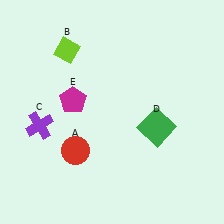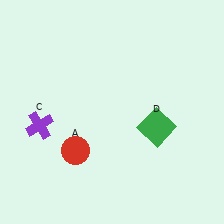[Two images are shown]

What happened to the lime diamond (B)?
The lime diamond (B) was removed in Image 2. It was in the top-left area of Image 1.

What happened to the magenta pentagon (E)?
The magenta pentagon (E) was removed in Image 2. It was in the top-left area of Image 1.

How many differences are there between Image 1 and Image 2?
There are 2 differences between the two images.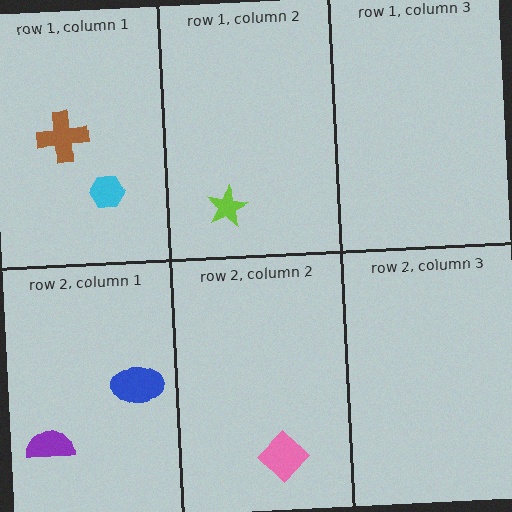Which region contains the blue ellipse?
The row 2, column 1 region.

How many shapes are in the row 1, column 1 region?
2.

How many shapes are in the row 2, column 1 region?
2.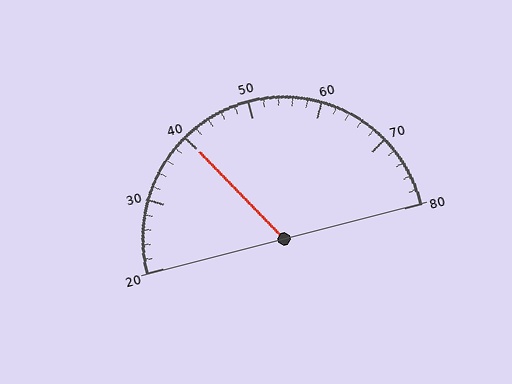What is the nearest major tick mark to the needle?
The nearest major tick mark is 40.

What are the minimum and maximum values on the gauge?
The gauge ranges from 20 to 80.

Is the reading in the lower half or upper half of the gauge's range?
The reading is in the lower half of the range (20 to 80).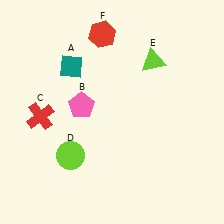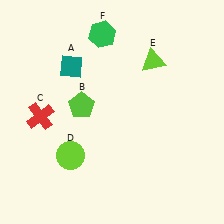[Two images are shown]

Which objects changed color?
B changed from pink to lime. F changed from red to green.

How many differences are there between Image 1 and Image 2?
There are 2 differences between the two images.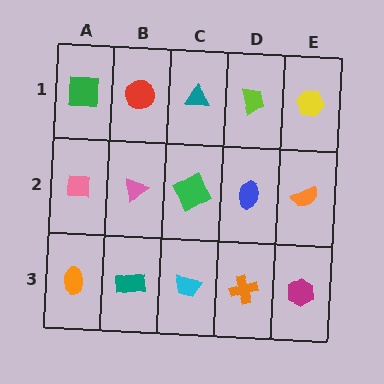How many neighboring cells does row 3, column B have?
3.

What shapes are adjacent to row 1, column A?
A pink square (row 2, column A), a red circle (row 1, column B).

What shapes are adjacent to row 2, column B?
A red circle (row 1, column B), a teal rectangle (row 3, column B), a pink square (row 2, column A), a green square (row 2, column C).